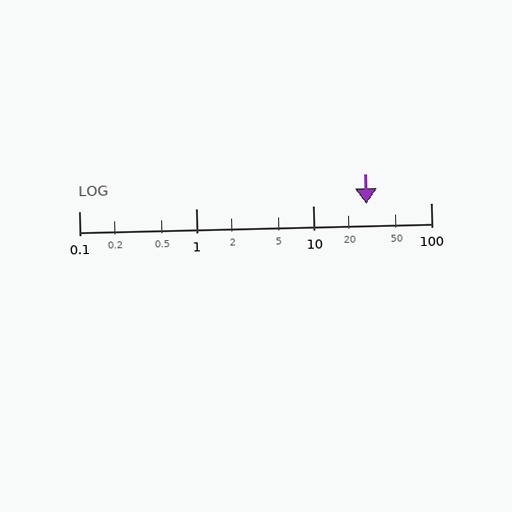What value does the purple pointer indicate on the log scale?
The pointer indicates approximately 28.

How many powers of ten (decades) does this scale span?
The scale spans 3 decades, from 0.1 to 100.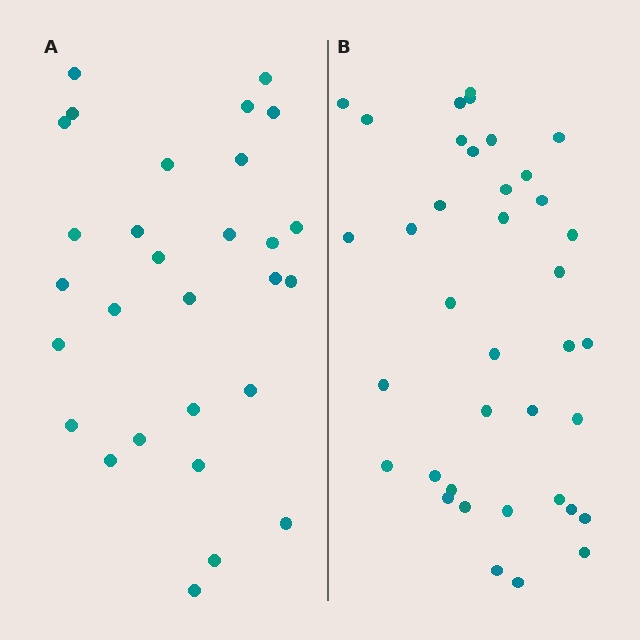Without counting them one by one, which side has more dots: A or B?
Region B (the right region) has more dots.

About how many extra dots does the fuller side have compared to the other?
Region B has roughly 8 or so more dots than region A.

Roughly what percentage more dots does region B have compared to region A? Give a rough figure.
About 30% more.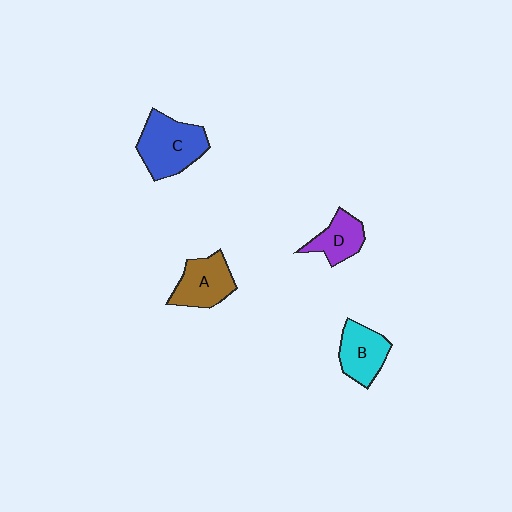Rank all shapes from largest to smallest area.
From largest to smallest: C (blue), A (brown), B (cyan), D (purple).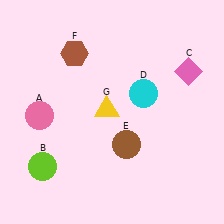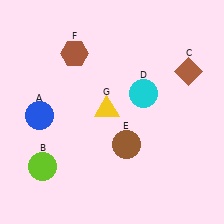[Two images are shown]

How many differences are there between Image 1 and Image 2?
There are 2 differences between the two images.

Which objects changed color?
A changed from pink to blue. C changed from pink to brown.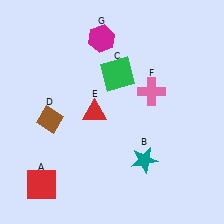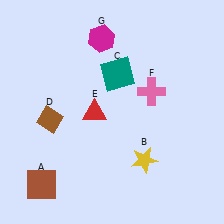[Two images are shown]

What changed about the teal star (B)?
In Image 1, B is teal. In Image 2, it changed to yellow.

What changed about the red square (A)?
In Image 1, A is red. In Image 2, it changed to brown.